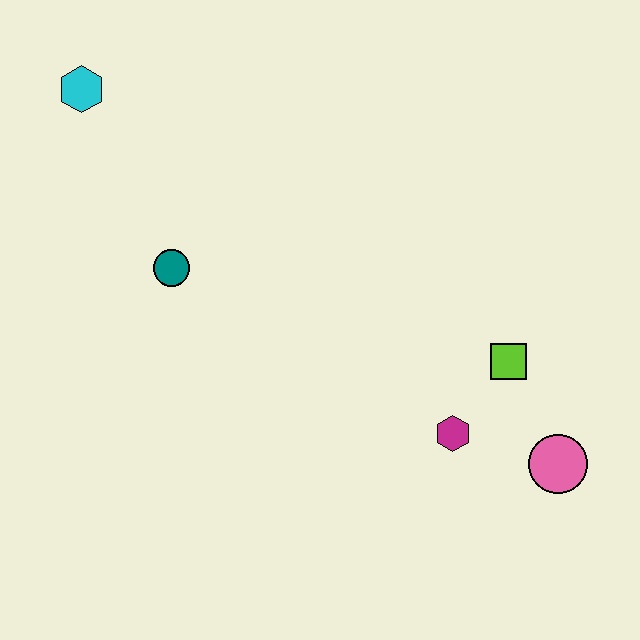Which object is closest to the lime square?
The magenta hexagon is closest to the lime square.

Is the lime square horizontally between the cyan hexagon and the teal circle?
No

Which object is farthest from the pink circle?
The cyan hexagon is farthest from the pink circle.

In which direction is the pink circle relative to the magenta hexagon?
The pink circle is to the right of the magenta hexagon.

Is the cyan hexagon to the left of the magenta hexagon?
Yes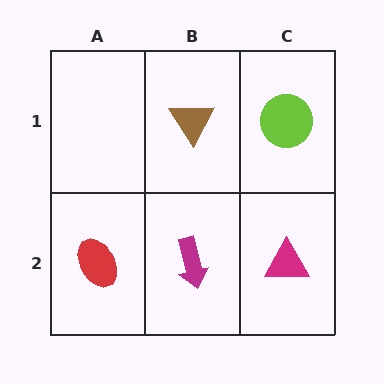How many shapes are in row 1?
2 shapes.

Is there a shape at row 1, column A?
No, that cell is empty.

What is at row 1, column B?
A brown triangle.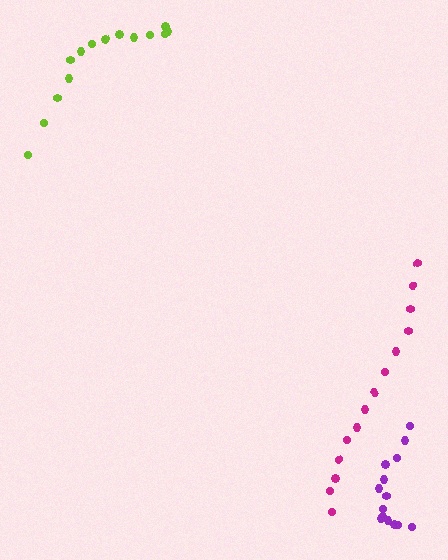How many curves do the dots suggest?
There are 3 distinct paths.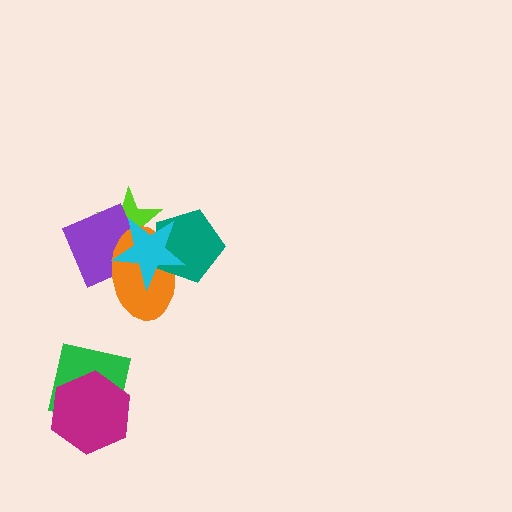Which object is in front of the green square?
The magenta hexagon is in front of the green square.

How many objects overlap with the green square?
1 object overlaps with the green square.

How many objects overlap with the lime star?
4 objects overlap with the lime star.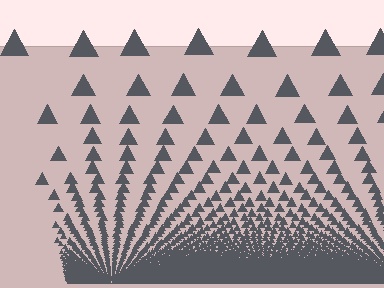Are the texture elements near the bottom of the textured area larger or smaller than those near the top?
Smaller. The gradient is inverted — elements near the bottom are smaller and denser.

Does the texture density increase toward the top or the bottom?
Density increases toward the bottom.